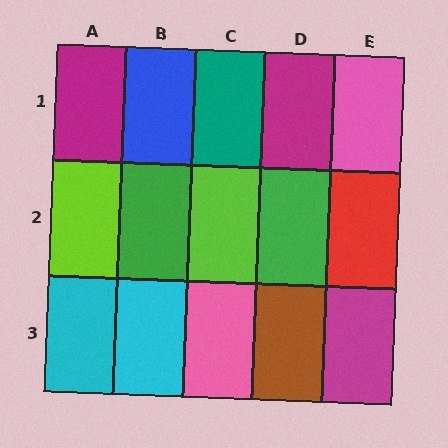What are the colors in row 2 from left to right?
Lime, green, lime, green, red.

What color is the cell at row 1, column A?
Magenta.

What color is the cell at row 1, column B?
Blue.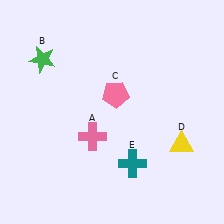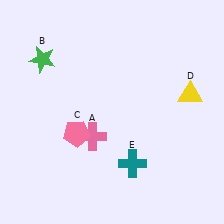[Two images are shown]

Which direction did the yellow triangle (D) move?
The yellow triangle (D) moved up.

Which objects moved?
The objects that moved are: the pink pentagon (C), the yellow triangle (D).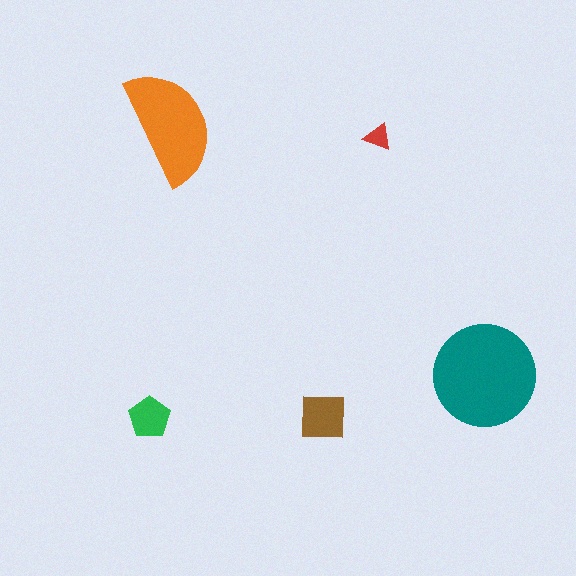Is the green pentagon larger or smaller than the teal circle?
Smaller.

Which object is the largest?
The teal circle.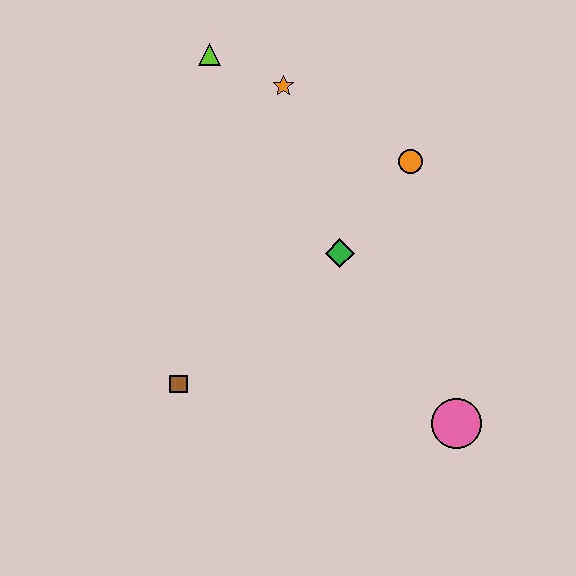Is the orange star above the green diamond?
Yes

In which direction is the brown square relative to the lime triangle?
The brown square is below the lime triangle.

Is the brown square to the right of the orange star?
No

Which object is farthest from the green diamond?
The lime triangle is farthest from the green diamond.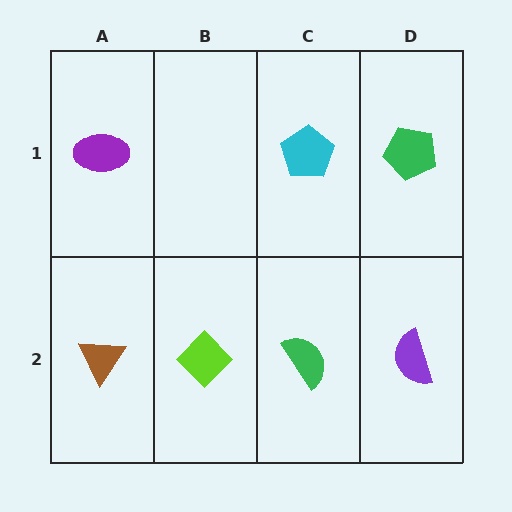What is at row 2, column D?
A purple semicircle.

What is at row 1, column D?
A green pentagon.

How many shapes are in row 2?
4 shapes.